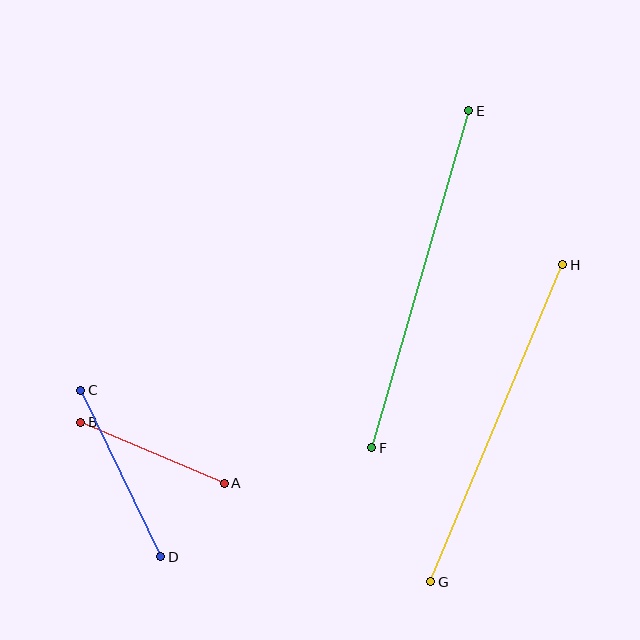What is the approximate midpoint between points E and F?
The midpoint is at approximately (420, 279) pixels.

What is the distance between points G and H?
The distance is approximately 343 pixels.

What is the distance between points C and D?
The distance is approximately 185 pixels.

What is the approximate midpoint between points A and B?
The midpoint is at approximately (153, 453) pixels.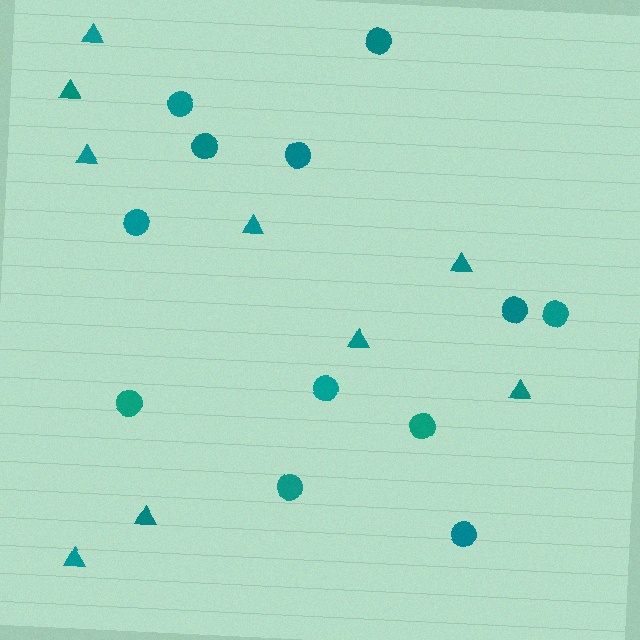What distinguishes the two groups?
There are 2 groups: one group of triangles (9) and one group of circles (12).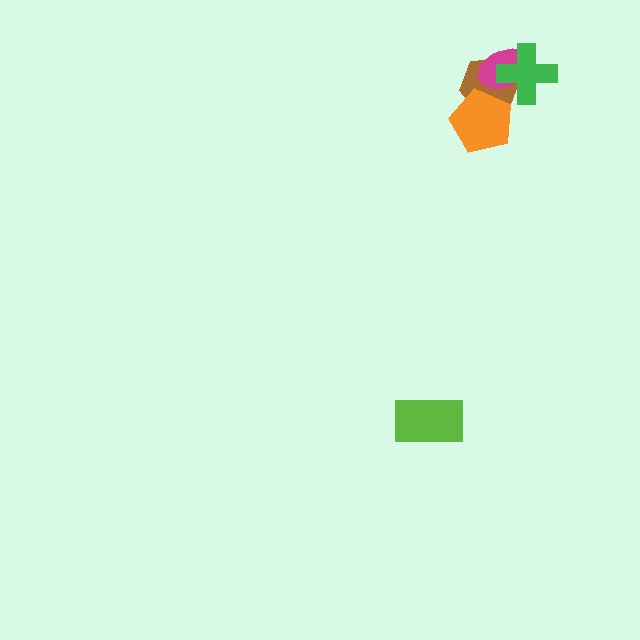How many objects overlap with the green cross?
2 objects overlap with the green cross.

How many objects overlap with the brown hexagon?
3 objects overlap with the brown hexagon.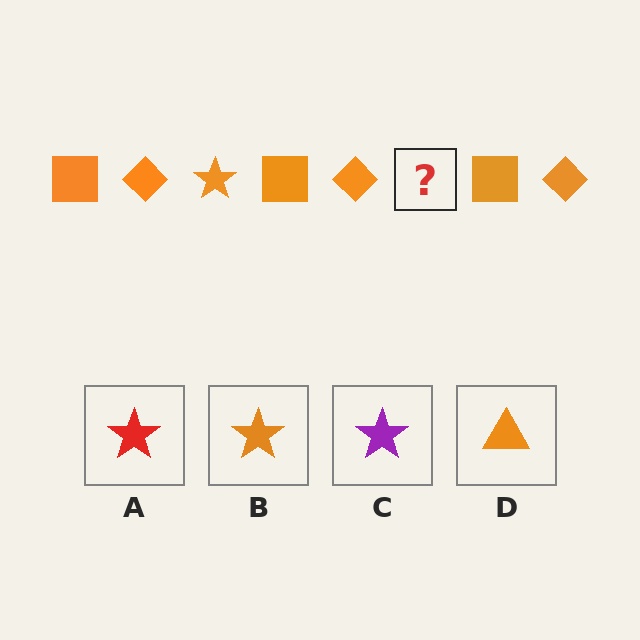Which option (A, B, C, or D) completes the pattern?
B.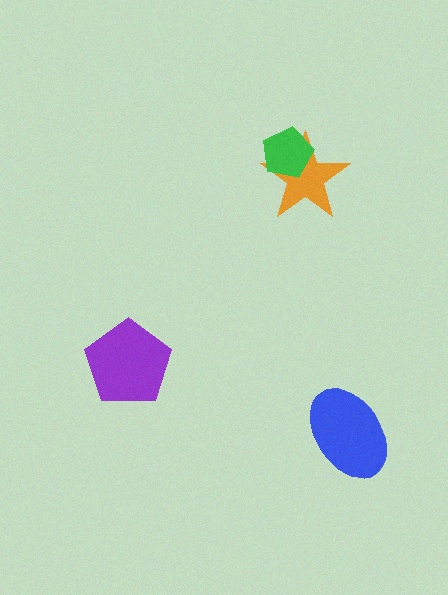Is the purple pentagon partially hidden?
No, no other shape covers it.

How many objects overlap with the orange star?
1 object overlaps with the orange star.